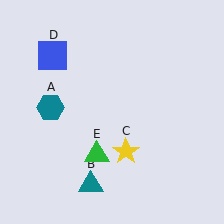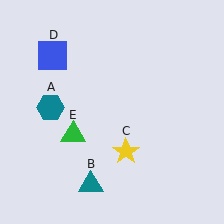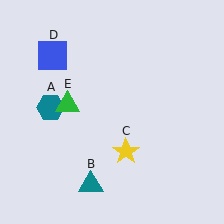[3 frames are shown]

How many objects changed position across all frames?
1 object changed position: green triangle (object E).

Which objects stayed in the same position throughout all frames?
Teal hexagon (object A) and teal triangle (object B) and yellow star (object C) and blue square (object D) remained stationary.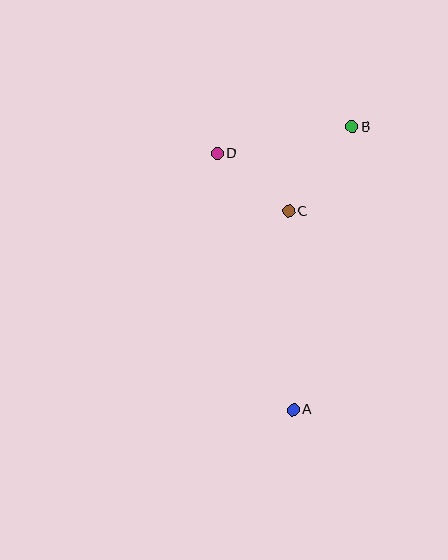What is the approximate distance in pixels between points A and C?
The distance between A and C is approximately 198 pixels.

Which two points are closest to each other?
Points C and D are closest to each other.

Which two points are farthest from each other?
Points A and B are farthest from each other.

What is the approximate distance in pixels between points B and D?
The distance between B and D is approximately 138 pixels.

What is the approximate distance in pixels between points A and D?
The distance between A and D is approximately 267 pixels.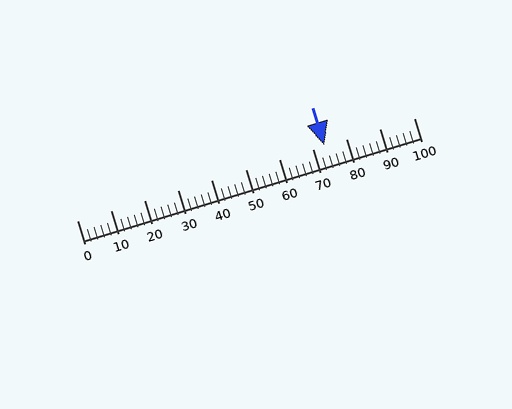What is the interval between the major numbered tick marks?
The major tick marks are spaced 10 units apart.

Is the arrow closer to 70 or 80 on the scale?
The arrow is closer to 70.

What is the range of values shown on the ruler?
The ruler shows values from 0 to 100.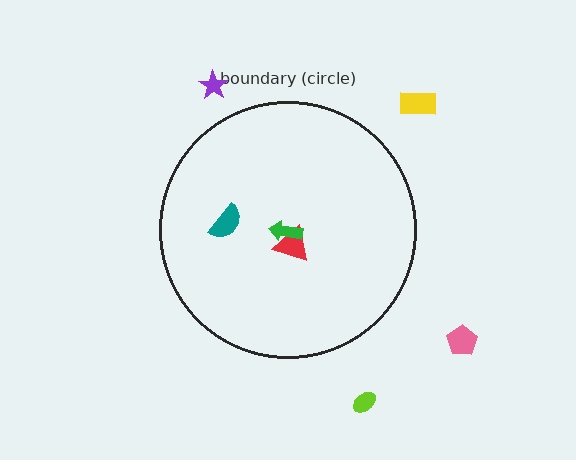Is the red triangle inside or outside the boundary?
Inside.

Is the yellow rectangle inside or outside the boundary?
Outside.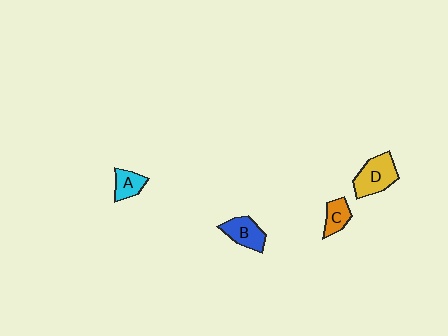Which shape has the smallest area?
Shape C (orange).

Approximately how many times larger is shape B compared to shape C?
Approximately 1.4 times.